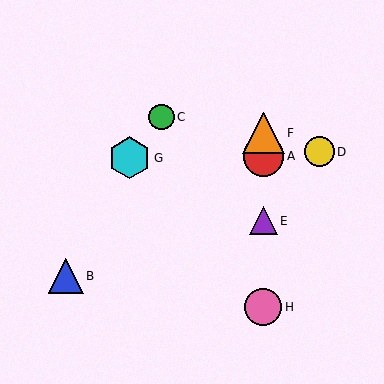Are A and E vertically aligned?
Yes, both are at x≈263.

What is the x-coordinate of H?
Object H is at x≈263.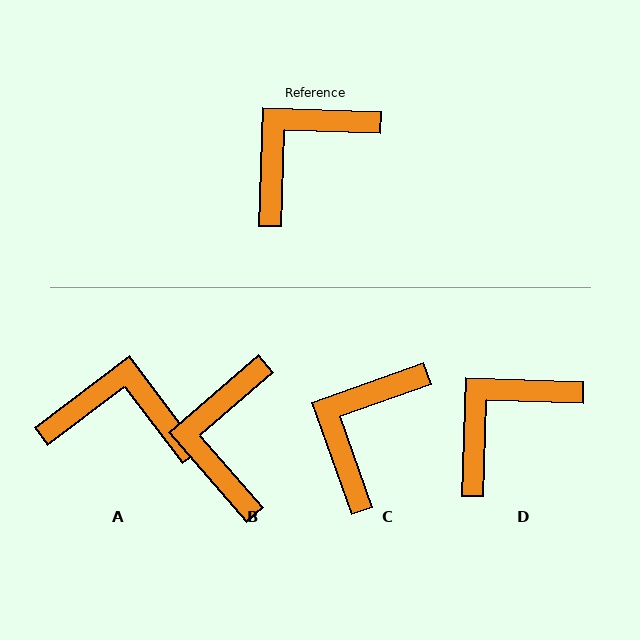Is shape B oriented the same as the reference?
No, it is off by about 43 degrees.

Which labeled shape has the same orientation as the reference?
D.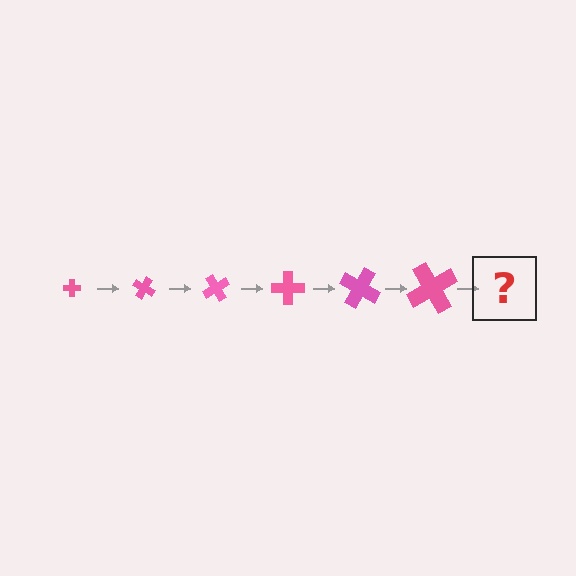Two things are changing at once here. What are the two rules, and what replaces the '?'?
The two rules are that the cross grows larger each step and it rotates 30 degrees each step. The '?' should be a cross, larger than the previous one and rotated 180 degrees from the start.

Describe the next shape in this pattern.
It should be a cross, larger than the previous one and rotated 180 degrees from the start.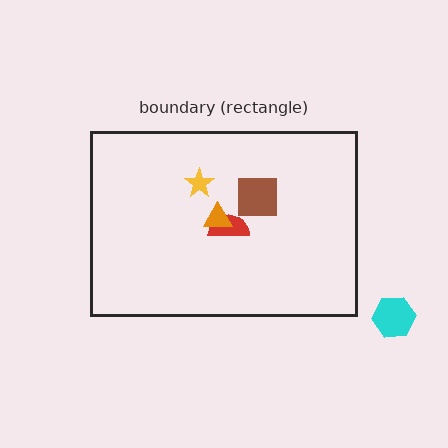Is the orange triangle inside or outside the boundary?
Inside.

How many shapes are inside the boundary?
4 inside, 1 outside.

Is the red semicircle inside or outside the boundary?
Inside.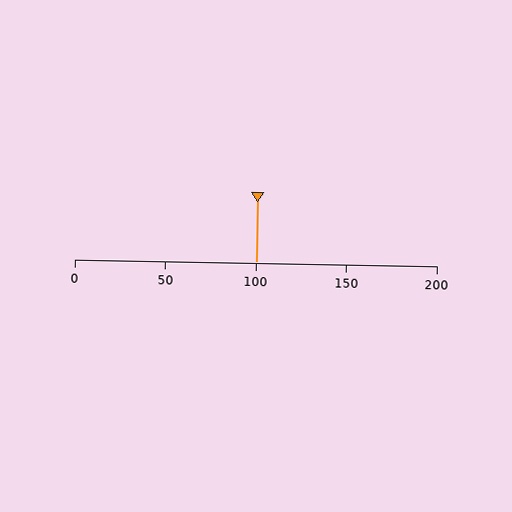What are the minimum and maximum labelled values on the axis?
The axis runs from 0 to 200.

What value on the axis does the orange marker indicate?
The marker indicates approximately 100.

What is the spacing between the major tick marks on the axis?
The major ticks are spaced 50 apart.